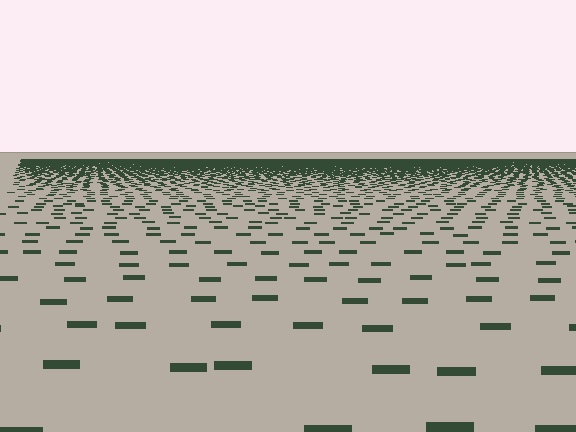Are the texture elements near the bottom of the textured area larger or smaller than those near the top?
Larger. Near the bottom, elements are closer to the viewer and appear at a bigger on-screen size.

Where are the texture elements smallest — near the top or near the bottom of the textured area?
Near the top.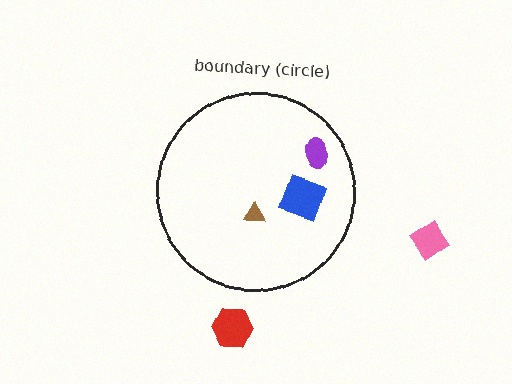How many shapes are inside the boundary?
3 inside, 2 outside.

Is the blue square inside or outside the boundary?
Inside.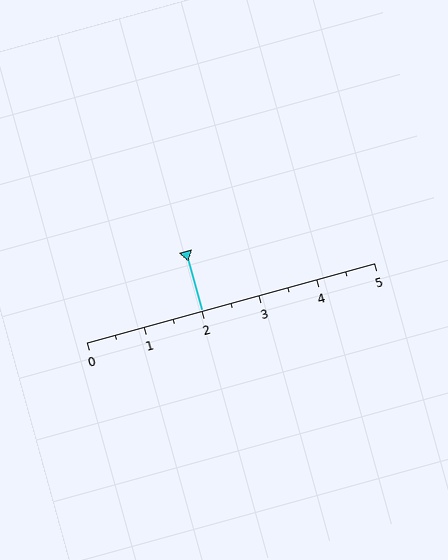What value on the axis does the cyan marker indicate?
The marker indicates approximately 2.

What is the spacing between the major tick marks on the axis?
The major ticks are spaced 1 apart.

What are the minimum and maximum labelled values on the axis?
The axis runs from 0 to 5.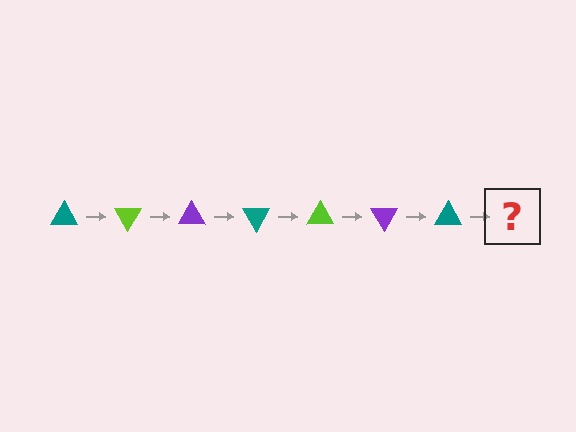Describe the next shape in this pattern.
It should be a lime triangle, rotated 420 degrees from the start.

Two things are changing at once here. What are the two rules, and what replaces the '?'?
The two rules are that it rotates 60 degrees each step and the color cycles through teal, lime, and purple. The '?' should be a lime triangle, rotated 420 degrees from the start.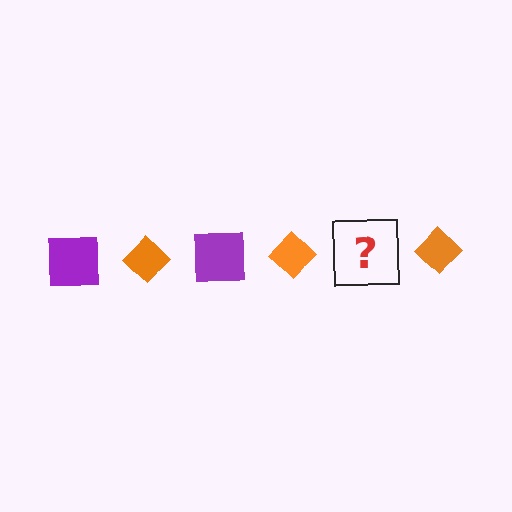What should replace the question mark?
The question mark should be replaced with a purple square.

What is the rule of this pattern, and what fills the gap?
The rule is that the pattern alternates between purple square and orange diamond. The gap should be filled with a purple square.